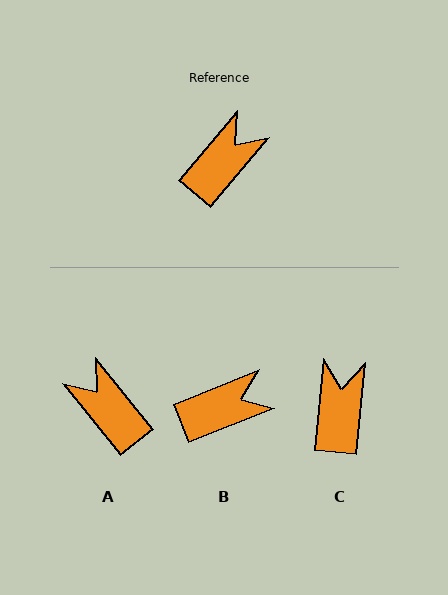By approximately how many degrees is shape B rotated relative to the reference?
Approximately 28 degrees clockwise.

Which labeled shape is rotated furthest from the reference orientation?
A, about 79 degrees away.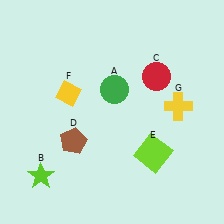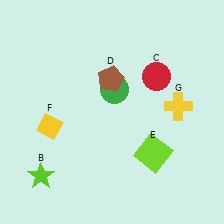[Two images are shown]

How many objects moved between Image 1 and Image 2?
2 objects moved between the two images.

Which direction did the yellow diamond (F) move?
The yellow diamond (F) moved down.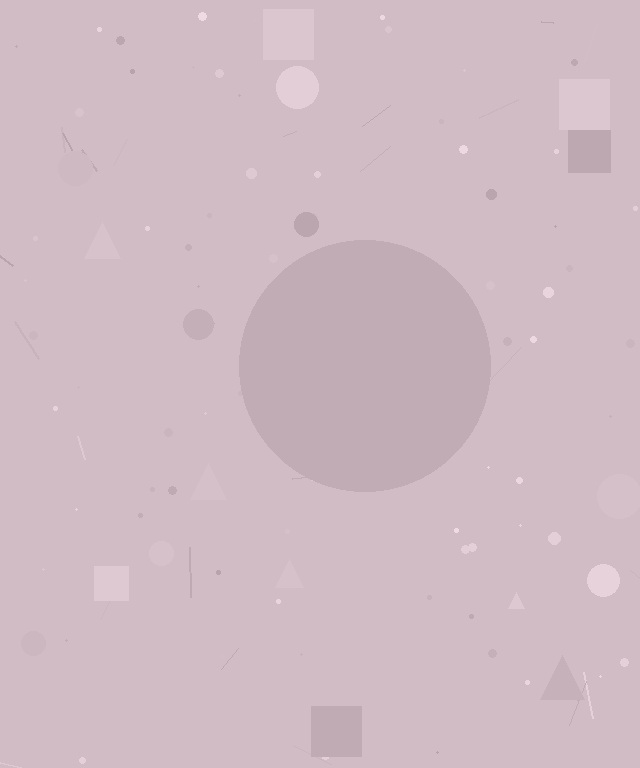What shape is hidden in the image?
A circle is hidden in the image.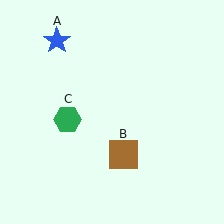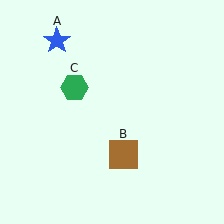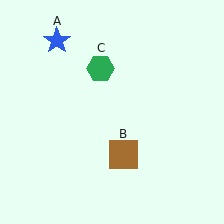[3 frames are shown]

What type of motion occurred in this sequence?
The green hexagon (object C) rotated clockwise around the center of the scene.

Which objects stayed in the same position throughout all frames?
Blue star (object A) and brown square (object B) remained stationary.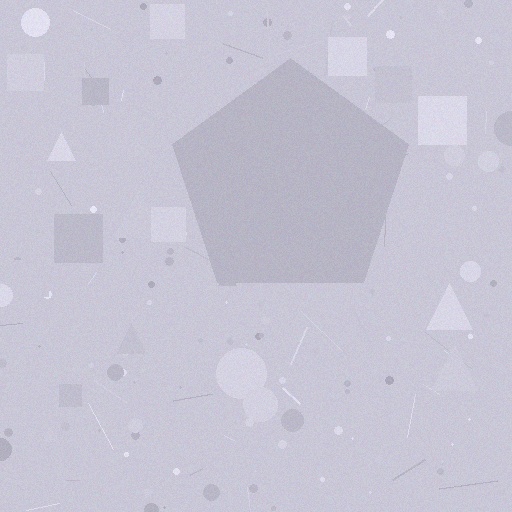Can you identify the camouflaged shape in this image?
The camouflaged shape is a pentagon.